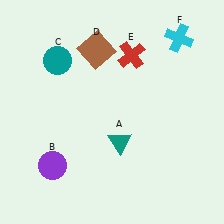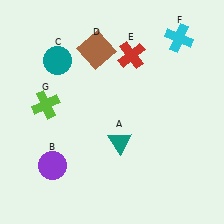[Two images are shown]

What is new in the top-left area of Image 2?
A lime cross (G) was added in the top-left area of Image 2.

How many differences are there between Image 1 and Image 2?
There is 1 difference between the two images.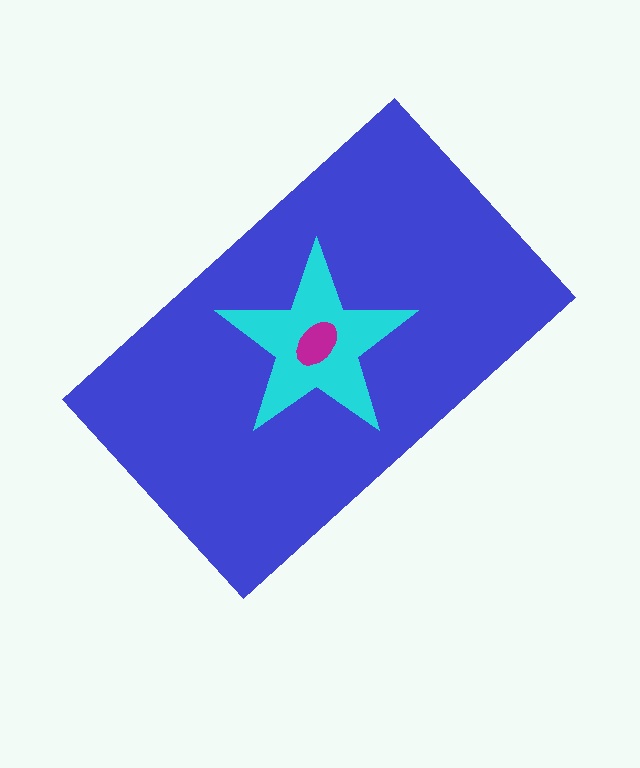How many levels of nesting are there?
3.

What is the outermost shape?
The blue rectangle.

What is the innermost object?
The magenta ellipse.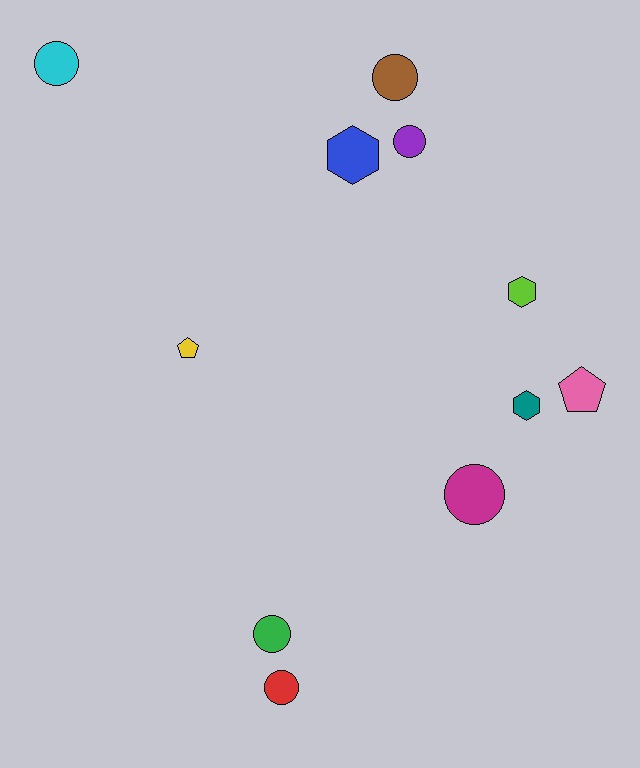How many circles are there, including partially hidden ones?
There are 6 circles.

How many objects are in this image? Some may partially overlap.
There are 11 objects.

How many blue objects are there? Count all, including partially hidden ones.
There is 1 blue object.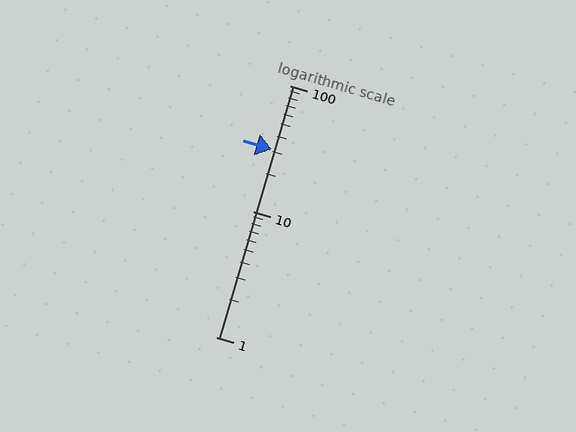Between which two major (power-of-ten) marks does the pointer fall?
The pointer is between 10 and 100.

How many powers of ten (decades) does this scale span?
The scale spans 2 decades, from 1 to 100.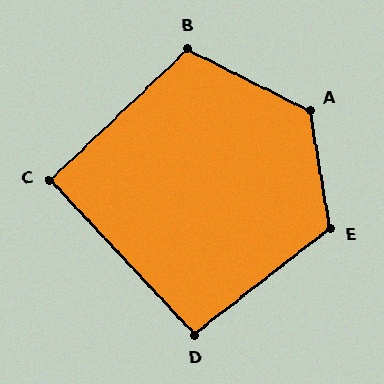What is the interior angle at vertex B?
Approximately 110 degrees (obtuse).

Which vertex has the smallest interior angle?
C, at approximately 90 degrees.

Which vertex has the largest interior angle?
A, at approximately 127 degrees.